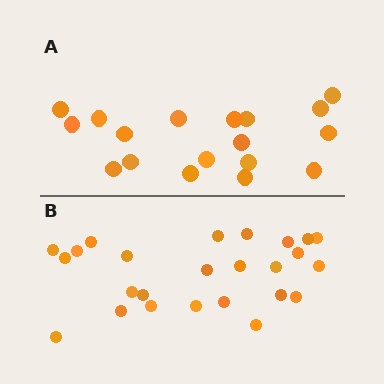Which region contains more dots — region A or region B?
Region B (the bottom region) has more dots.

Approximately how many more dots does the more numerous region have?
Region B has roughly 8 or so more dots than region A.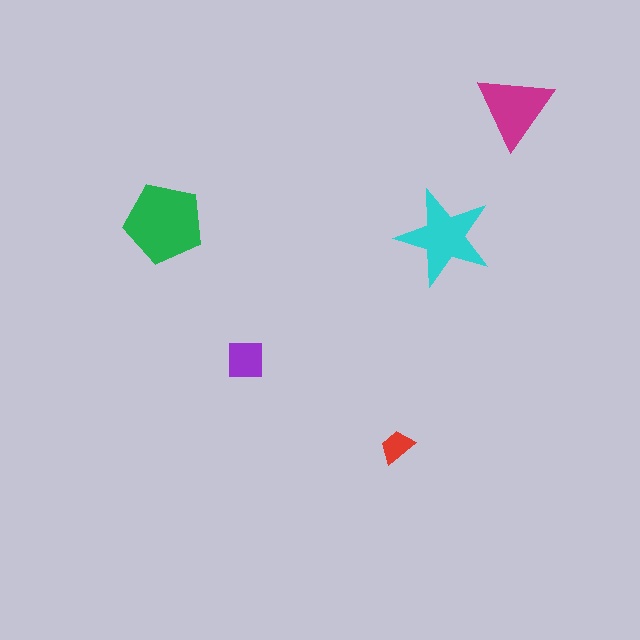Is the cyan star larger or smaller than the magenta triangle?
Larger.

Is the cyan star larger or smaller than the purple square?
Larger.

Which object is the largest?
The green pentagon.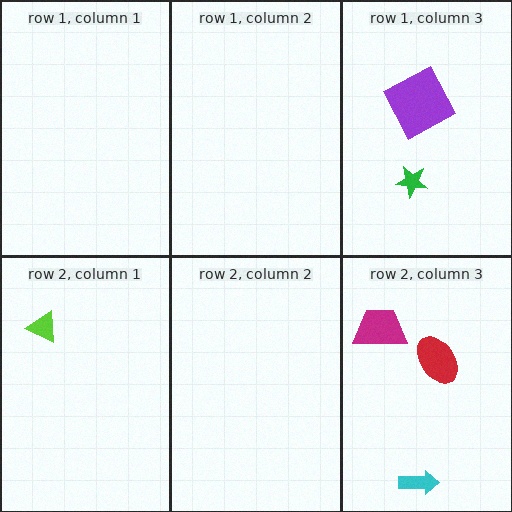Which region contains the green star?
The row 1, column 3 region.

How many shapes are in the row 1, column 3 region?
2.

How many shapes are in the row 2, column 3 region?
3.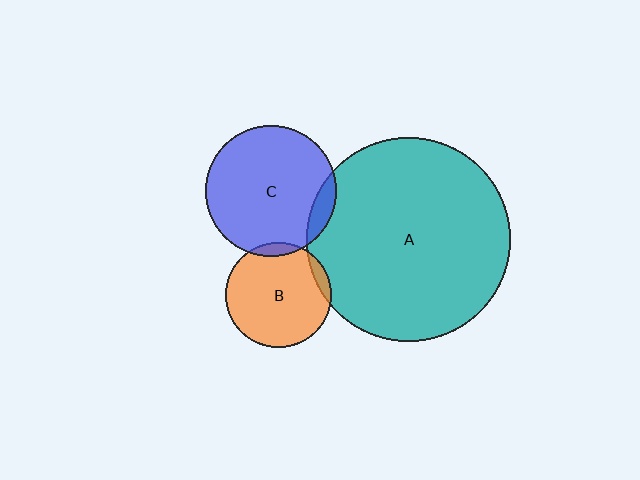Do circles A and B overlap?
Yes.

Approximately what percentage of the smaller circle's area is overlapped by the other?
Approximately 5%.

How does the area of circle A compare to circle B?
Approximately 3.7 times.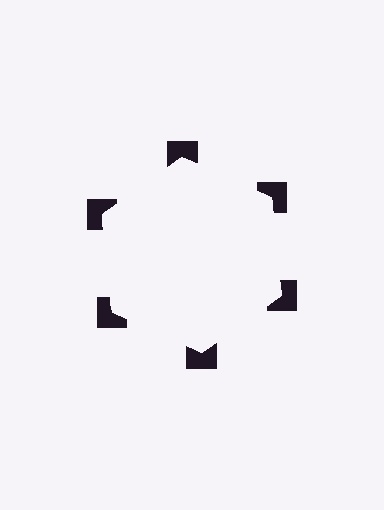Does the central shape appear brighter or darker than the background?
It typically appears slightly brighter than the background, even though no actual brightness change is drawn.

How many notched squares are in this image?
There are 6 — one at each vertex of the illusory hexagon.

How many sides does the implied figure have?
6 sides.